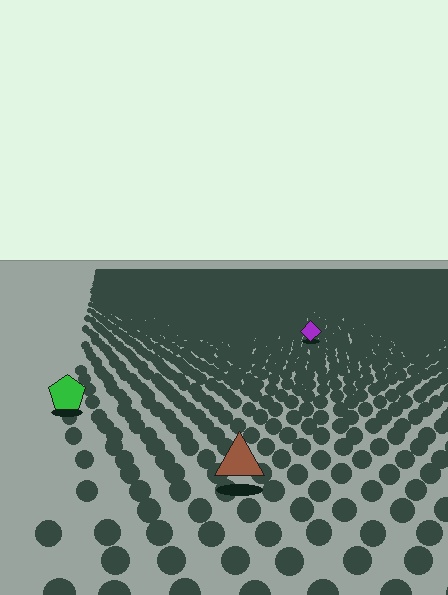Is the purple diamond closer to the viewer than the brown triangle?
No. The brown triangle is closer — you can tell from the texture gradient: the ground texture is coarser near it.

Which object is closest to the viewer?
The brown triangle is closest. The texture marks near it are larger and more spread out.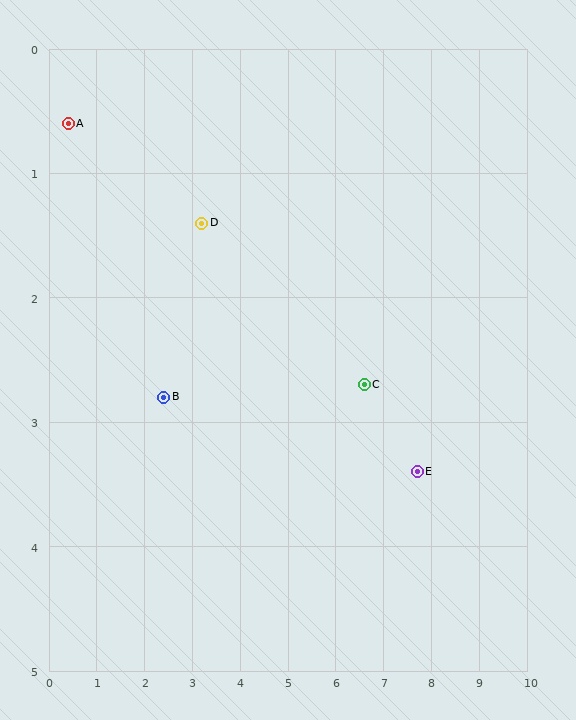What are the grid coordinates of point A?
Point A is at approximately (0.4, 0.6).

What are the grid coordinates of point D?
Point D is at approximately (3.2, 1.4).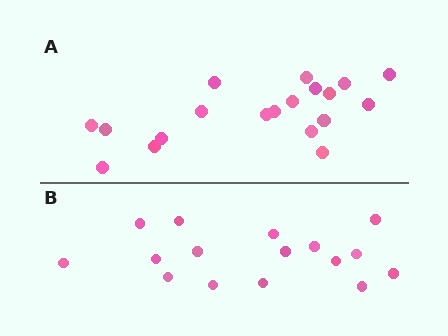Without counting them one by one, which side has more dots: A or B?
Region A (the top region) has more dots.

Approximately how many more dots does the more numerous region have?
Region A has just a few more — roughly 2 or 3 more dots than region B.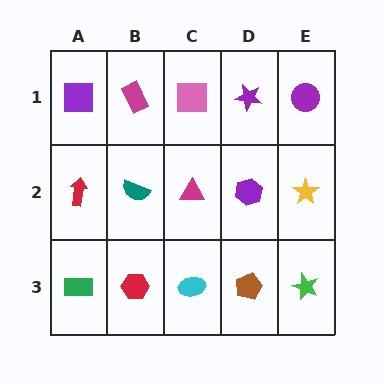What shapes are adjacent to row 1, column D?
A purple hexagon (row 2, column D), a pink square (row 1, column C), a purple circle (row 1, column E).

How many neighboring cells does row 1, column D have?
3.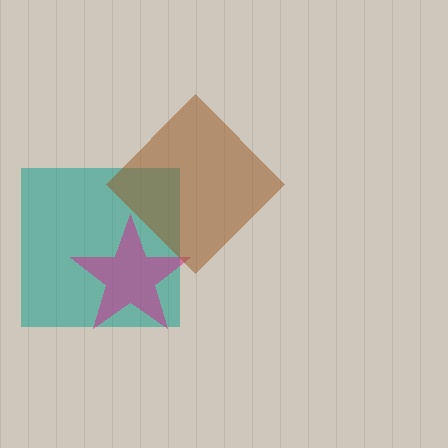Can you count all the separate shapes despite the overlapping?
Yes, there are 3 separate shapes.